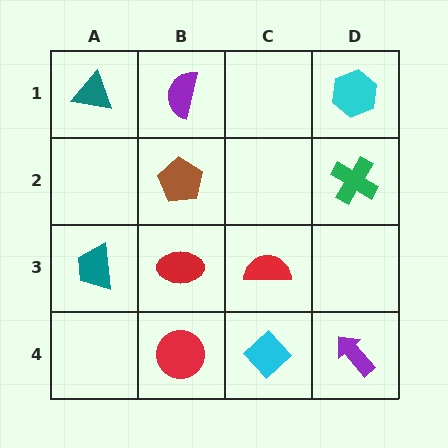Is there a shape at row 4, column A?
No, that cell is empty.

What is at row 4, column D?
A purple arrow.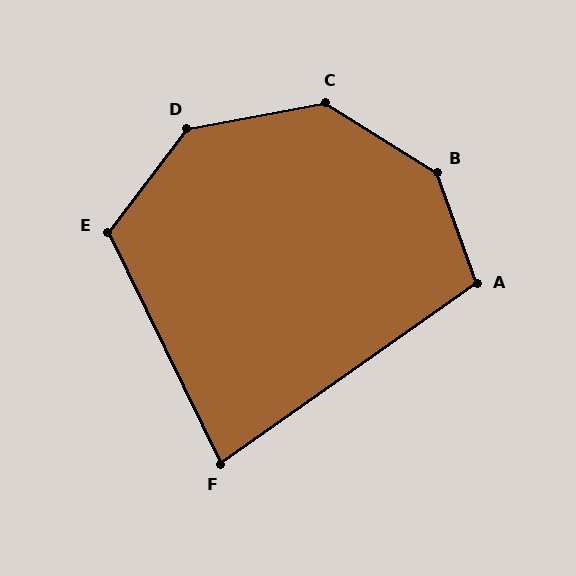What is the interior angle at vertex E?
Approximately 117 degrees (obtuse).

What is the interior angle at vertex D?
Approximately 138 degrees (obtuse).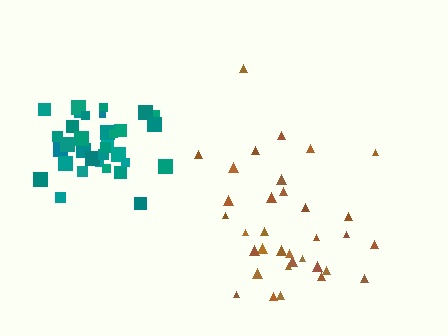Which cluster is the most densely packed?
Teal.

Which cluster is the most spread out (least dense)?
Brown.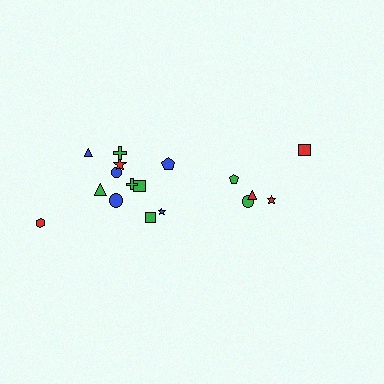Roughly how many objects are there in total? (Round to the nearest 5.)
Roughly 15 objects in total.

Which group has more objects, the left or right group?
The left group.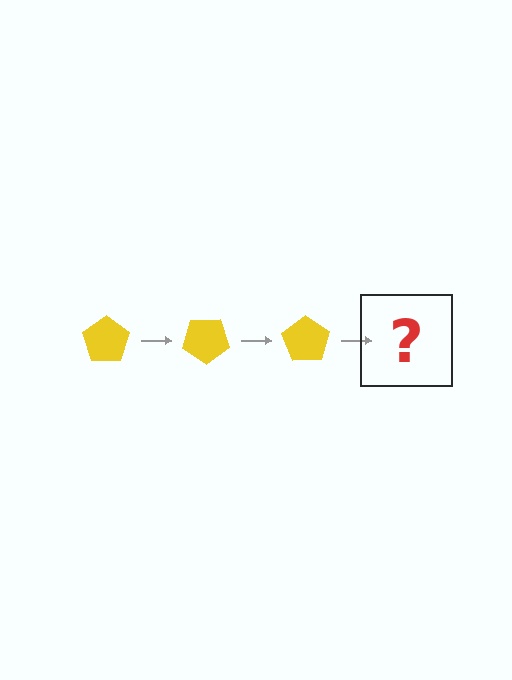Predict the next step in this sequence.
The next step is a yellow pentagon rotated 105 degrees.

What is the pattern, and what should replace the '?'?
The pattern is that the pentagon rotates 35 degrees each step. The '?' should be a yellow pentagon rotated 105 degrees.